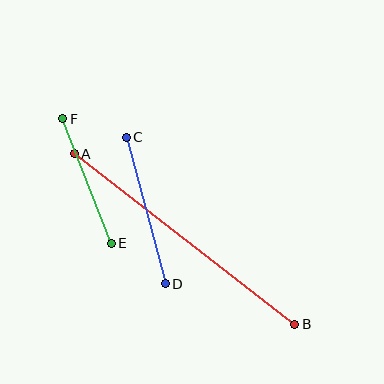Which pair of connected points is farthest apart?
Points A and B are farthest apart.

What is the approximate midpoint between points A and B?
The midpoint is at approximately (184, 239) pixels.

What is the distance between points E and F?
The distance is approximately 134 pixels.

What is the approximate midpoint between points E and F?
The midpoint is at approximately (87, 181) pixels.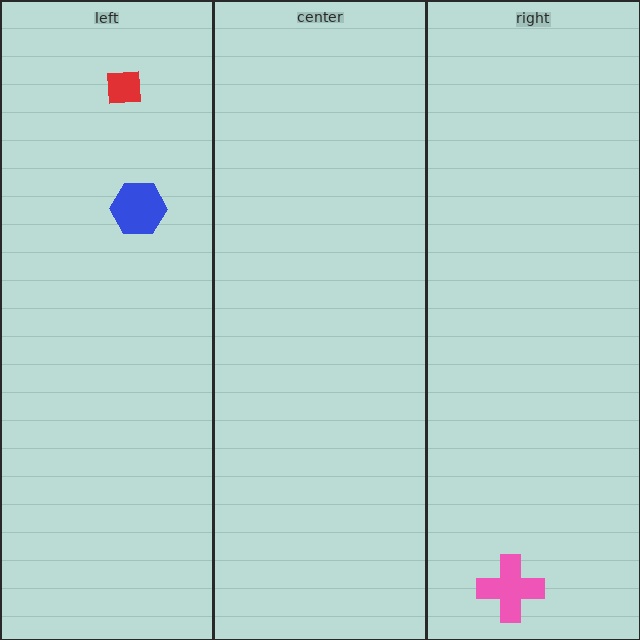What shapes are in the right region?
The pink cross.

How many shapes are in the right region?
1.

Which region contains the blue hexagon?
The left region.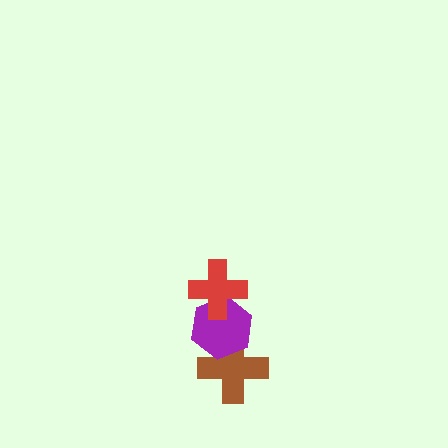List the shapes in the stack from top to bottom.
From top to bottom: the red cross, the purple hexagon, the brown cross.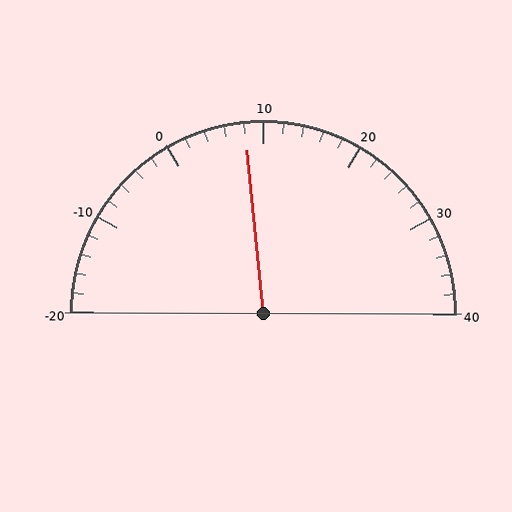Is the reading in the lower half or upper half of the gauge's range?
The reading is in the lower half of the range (-20 to 40).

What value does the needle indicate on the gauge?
The needle indicates approximately 8.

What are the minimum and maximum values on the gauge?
The gauge ranges from -20 to 40.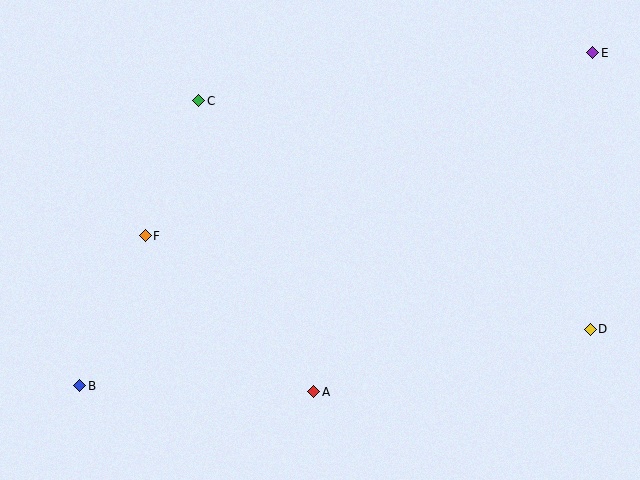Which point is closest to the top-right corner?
Point E is closest to the top-right corner.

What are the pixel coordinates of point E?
Point E is at (593, 53).